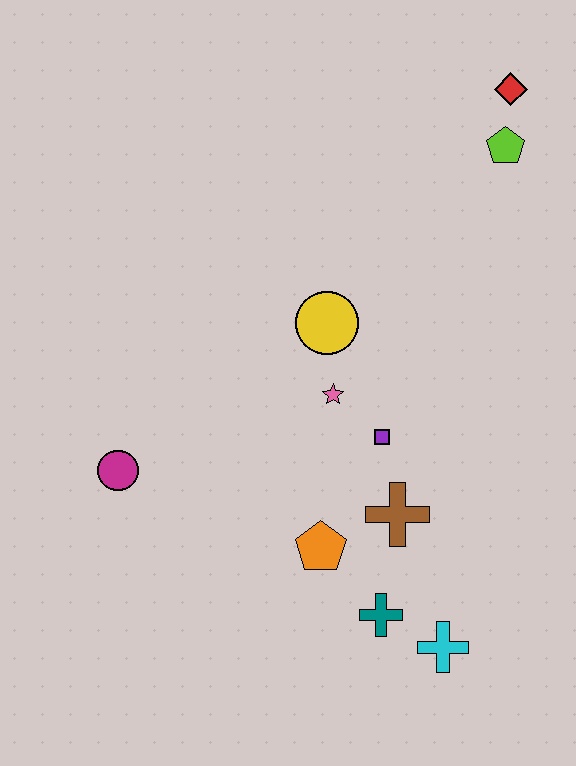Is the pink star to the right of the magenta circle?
Yes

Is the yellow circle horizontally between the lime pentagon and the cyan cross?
No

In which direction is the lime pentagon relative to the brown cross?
The lime pentagon is above the brown cross.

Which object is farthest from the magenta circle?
The red diamond is farthest from the magenta circle.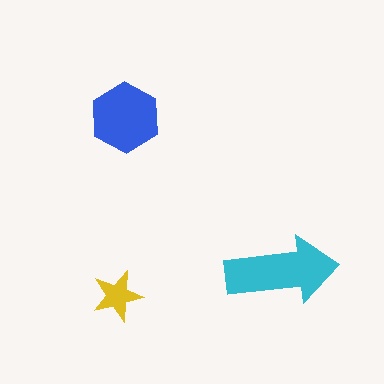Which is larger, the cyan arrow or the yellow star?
The cyan arrow.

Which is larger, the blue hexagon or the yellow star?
The blue hexagon.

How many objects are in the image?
There are 3 objects in the image.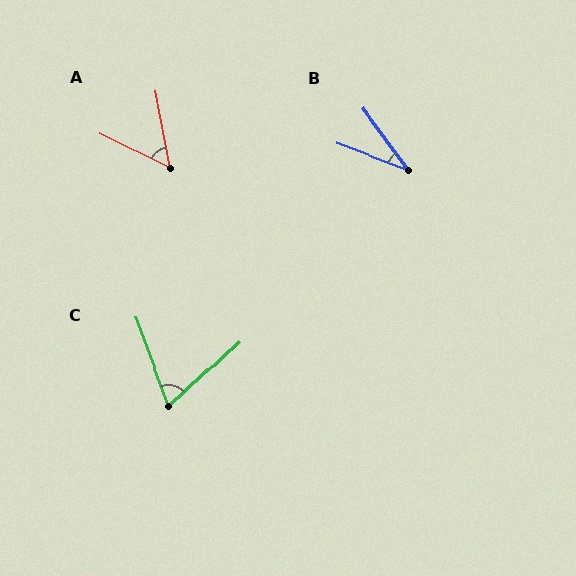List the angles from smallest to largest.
B (33°), A (54°), C (68°).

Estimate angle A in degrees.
Approximately 54 degrees.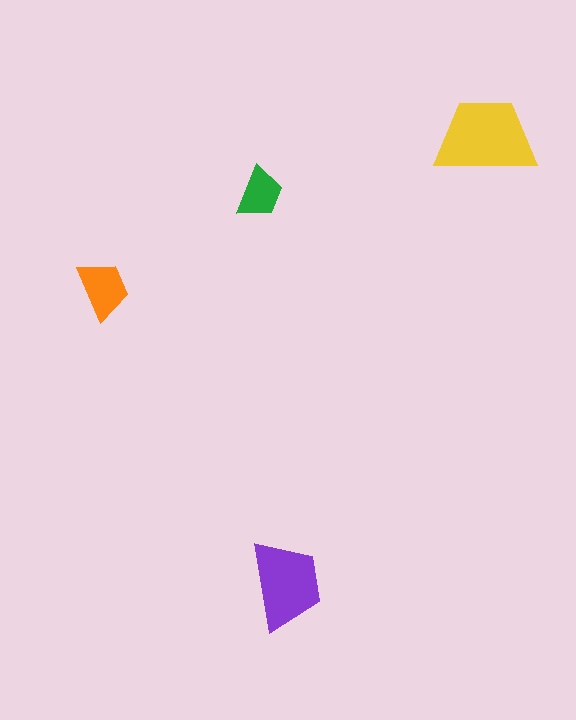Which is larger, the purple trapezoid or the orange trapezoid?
The purple one.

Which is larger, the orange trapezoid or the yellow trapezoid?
The yellow one.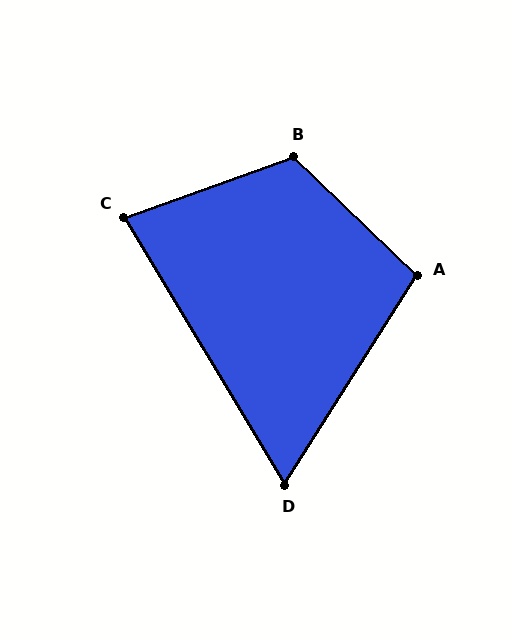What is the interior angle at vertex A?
Approximately 101 degrees (obtuse).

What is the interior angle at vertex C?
Approximately 79 degrees (acute).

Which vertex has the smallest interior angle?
D, at approximately 64 degrees.